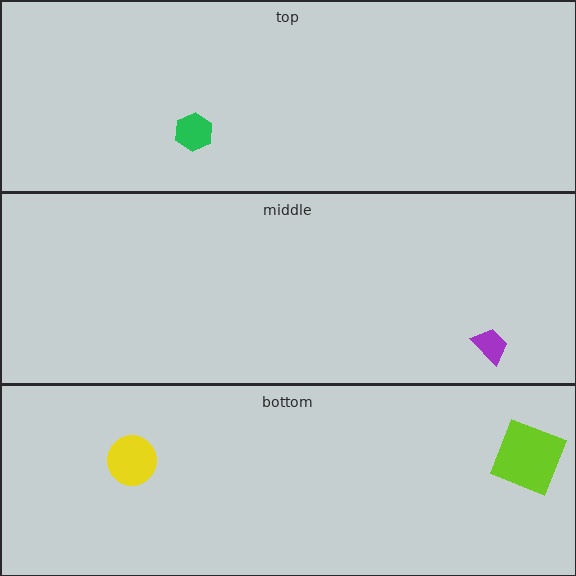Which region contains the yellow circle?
The bottom region.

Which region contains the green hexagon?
The top region.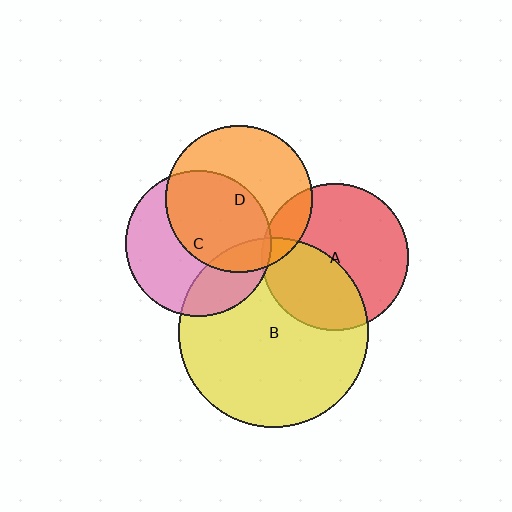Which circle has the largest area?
Circle B (yellow).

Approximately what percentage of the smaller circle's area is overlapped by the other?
Approximately 10%.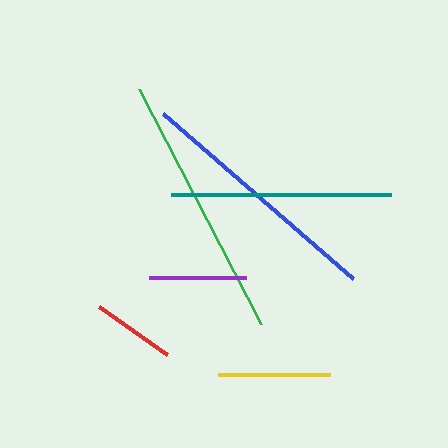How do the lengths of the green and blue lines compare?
The green and blue lines are approximately the same length.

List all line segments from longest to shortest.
From longest to shortest: green, blue, teal, yellow, purple, red.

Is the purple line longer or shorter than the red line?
The purple line is longer than the red line.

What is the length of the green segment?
The green segment is approximately 265 pixels long.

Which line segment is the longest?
The green line is the longest at approximately 265 pixels.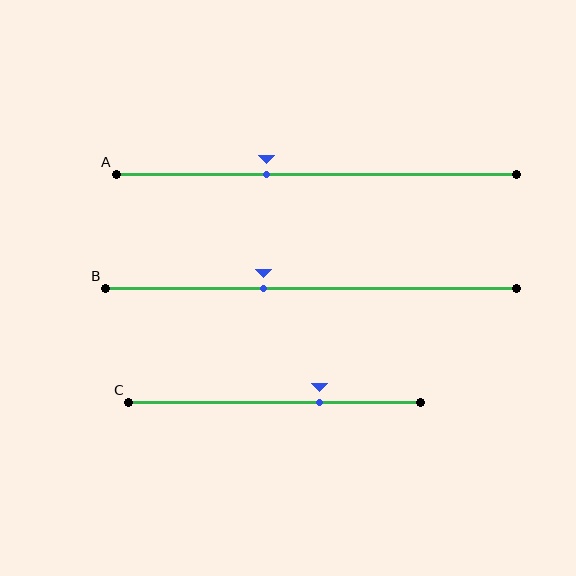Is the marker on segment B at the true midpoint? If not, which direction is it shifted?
No, the marker on segment B is shifted to the left by about 12% of the segment length.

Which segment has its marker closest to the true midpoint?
Segment B has its marker closest to the true midpoint.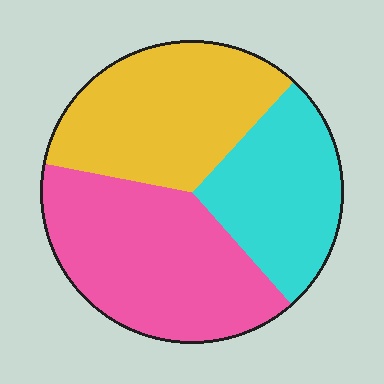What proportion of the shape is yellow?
Yellow takes up about one third (1/3) of the shape.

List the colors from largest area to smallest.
From largest to smallest: pink, yellow, cyan.